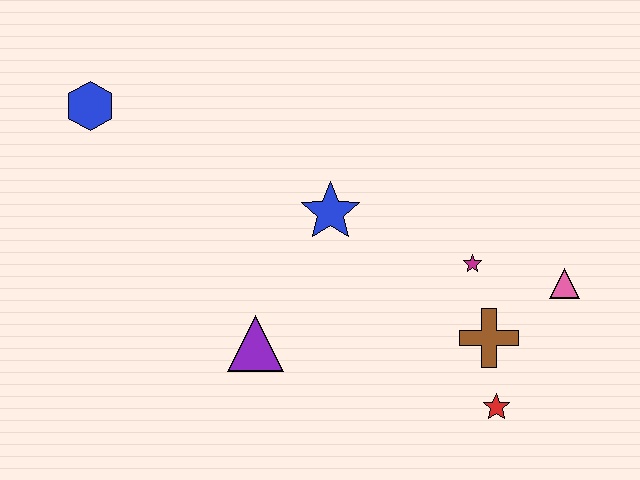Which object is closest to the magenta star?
The brown cross is closest to the magenta star.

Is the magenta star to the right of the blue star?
Yes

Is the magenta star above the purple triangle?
Yes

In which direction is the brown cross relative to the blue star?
The brown cross is to the right of the blue star.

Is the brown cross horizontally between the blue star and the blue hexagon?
No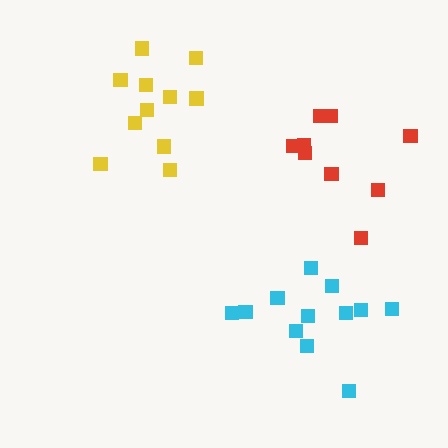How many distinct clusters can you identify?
There are 3 distinct clusters.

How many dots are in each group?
Group 1: 9 dots, Group 2: 12 dots, Group 3: 11 dots (32 total).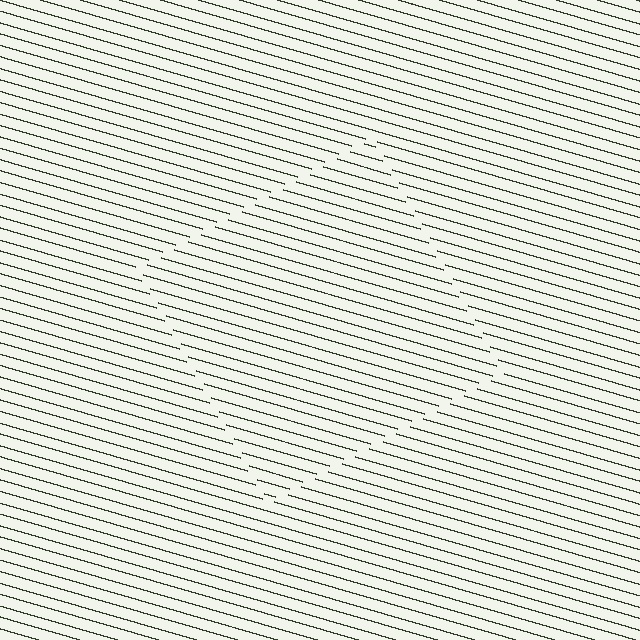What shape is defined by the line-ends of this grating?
An illusory square. The interior of the shape contains the same grating, shifted by half a period — the contour is defined by the phase discontinuity where line-ends from the inner and outer gratings abut.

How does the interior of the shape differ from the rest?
The interior of the shape contains the same grating, shifted by half a period — the contour is defined by the phase discontinuity where line-ends from the inner and outer gratings abut.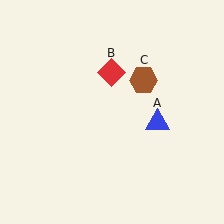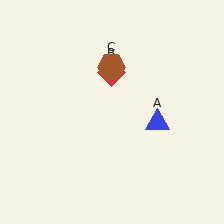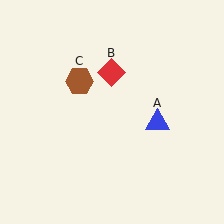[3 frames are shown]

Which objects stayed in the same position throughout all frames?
Blue triangle (object A) and red diamond (object B) remained stationary.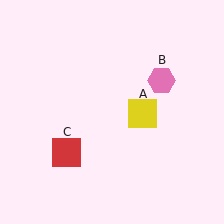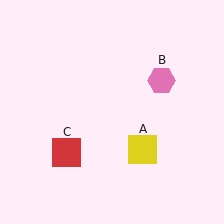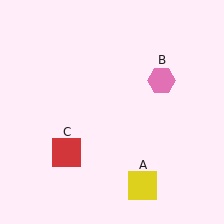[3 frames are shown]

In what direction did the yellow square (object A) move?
The yellow square (object A) moved down.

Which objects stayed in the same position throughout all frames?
Pink hexagon (object B) and red square (object C) remained stationary.